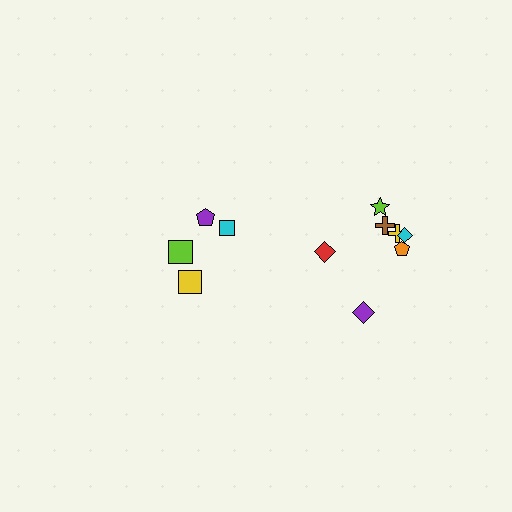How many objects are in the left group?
There are 4 objects.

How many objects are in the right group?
There are 7 objects.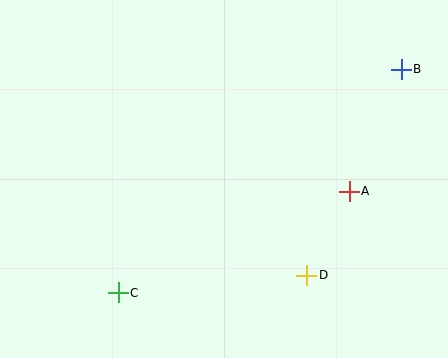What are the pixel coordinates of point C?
Point C is at (118, 293).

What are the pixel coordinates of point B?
Point B is at (401, 69).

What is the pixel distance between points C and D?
The distance between C and D is 189 pixels.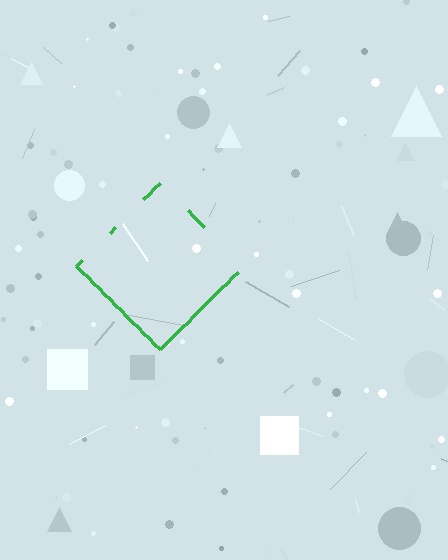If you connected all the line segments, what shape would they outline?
They would outline a diamond.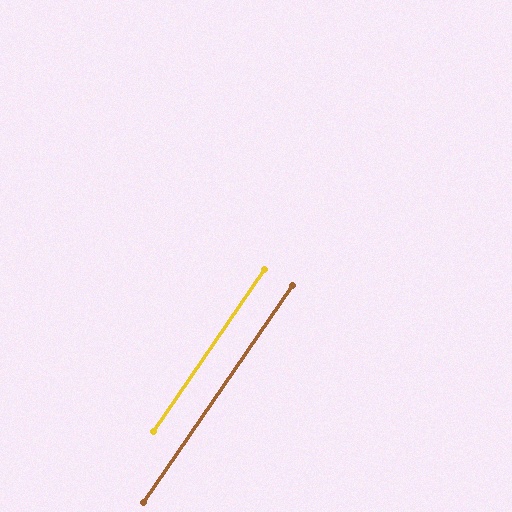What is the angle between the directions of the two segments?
Approximately 0 degrees.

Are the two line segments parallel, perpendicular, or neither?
Parallel — their directions differ by only 0.1°.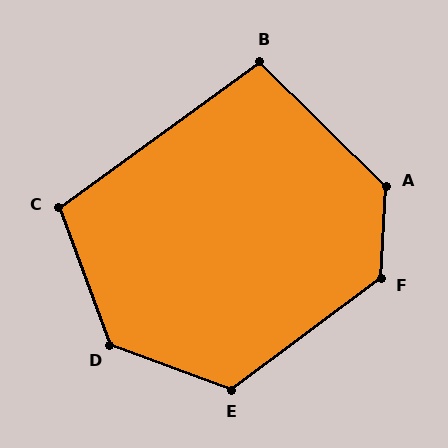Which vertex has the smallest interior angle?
B, at approximately 99 degrees.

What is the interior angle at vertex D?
Approximately 131 degrees (obtuse).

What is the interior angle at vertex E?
Approximately 123 degrees (obtuse).